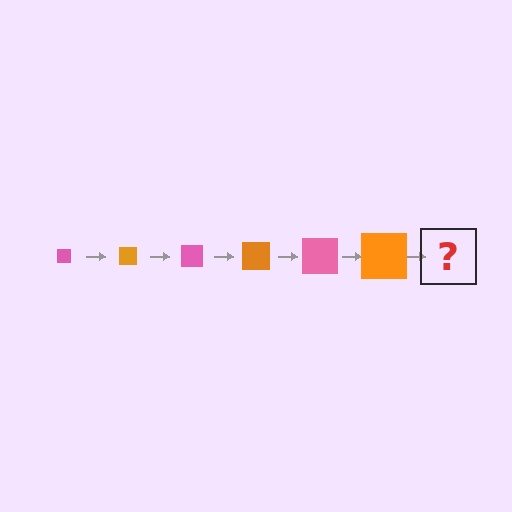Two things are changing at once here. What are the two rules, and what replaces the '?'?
The two rules are that the square grows larger each step and the color cycles through pink and orange. The '?' should be a pink square, larger than the previous one.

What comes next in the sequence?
The next element should be a pink square, larger than the previous one.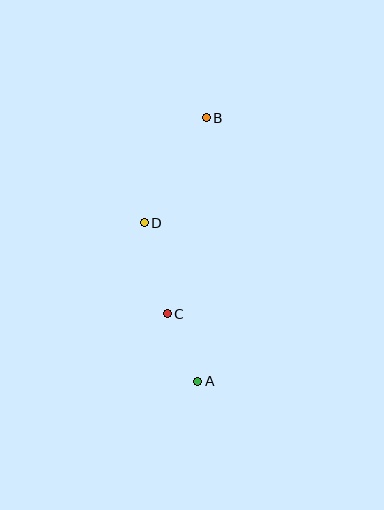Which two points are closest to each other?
Points A and C are closest to each other.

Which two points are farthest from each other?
Points A and B are farthest from each other.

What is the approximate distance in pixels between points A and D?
The distance between A and D is approximately 167 pixels.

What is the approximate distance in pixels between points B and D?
The distance between B and D is approximately 122 pixels.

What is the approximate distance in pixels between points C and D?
The distance between C and D is approximately 94 pixels.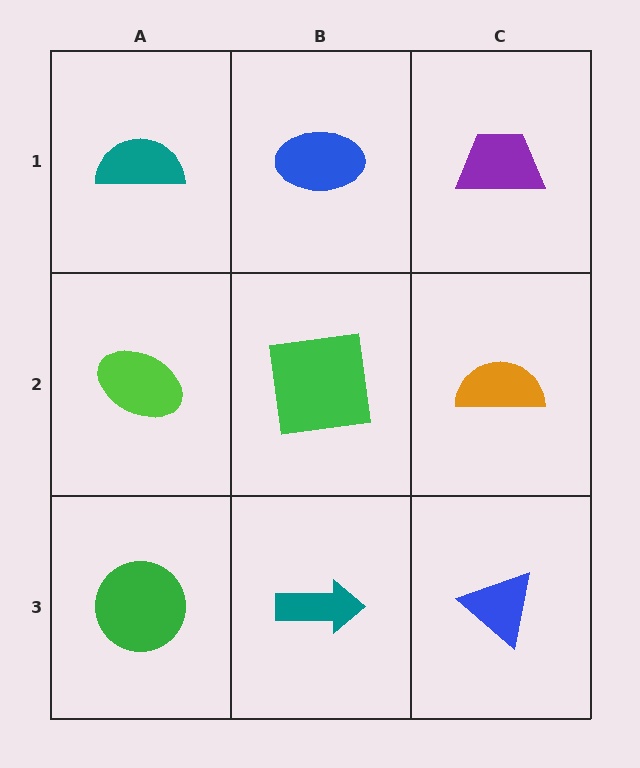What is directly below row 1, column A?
A lime ellipse.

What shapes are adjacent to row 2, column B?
A blue ellipse (row 1, column B), a teal arrow (row 3, column B), a lime ellipse (row 2, column A), an orange semicircle (row 2, column C).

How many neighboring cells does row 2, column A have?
3.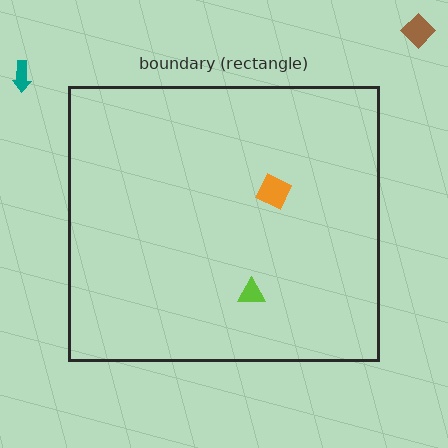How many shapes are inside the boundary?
2 inside, 2 outside.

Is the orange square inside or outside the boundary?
Inside.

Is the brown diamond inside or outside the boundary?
Outside.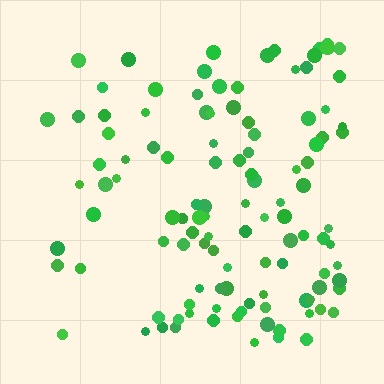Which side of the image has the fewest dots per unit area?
The left.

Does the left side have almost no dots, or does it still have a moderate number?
Still a moderate number, just noticeably fewer than the right.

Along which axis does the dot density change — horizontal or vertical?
Horizontal.